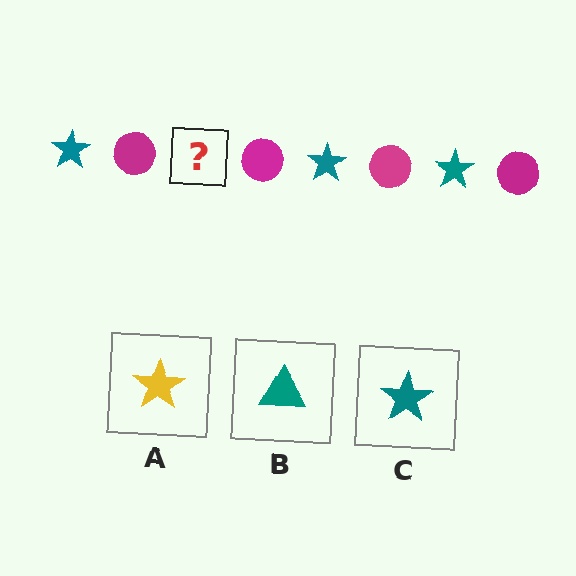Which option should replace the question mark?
Option C.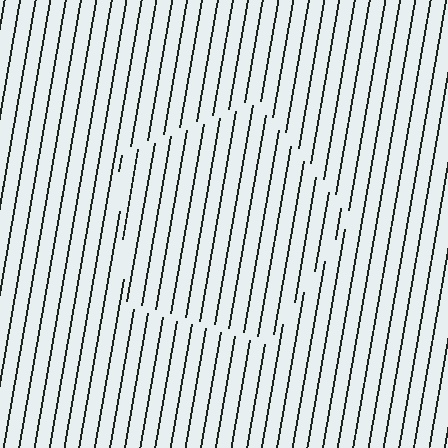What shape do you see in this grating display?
An illusory pentagon. The interior of the shape contains the same grating, shifted by half a period — the contour is defined by the phase discontinuity where line-ends from the inner and outer gratings abut.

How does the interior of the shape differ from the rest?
The interior of the shape contains the same grating, shifted by half a period — the contour is defined by the phase discontinuity where line-ends from the inner and outer gratings abut.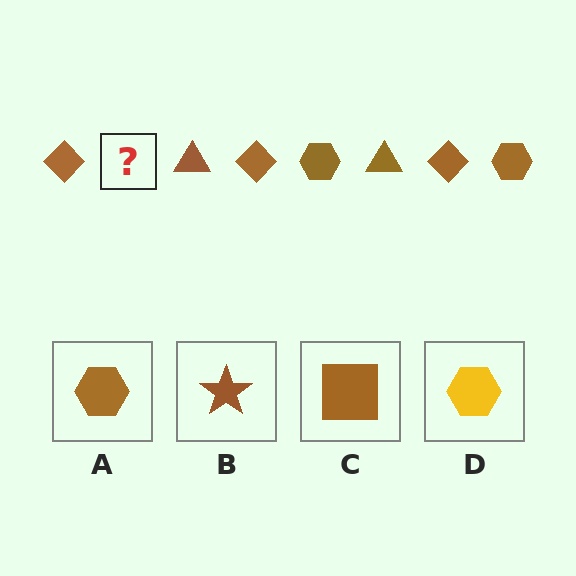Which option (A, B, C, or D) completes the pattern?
A.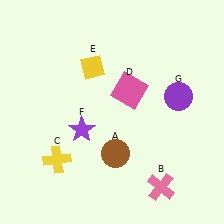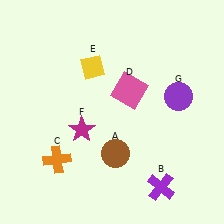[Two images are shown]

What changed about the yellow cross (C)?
In Image 1, C is yellow. In Image 2, it changed to orange.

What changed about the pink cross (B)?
In Image 1, B is pink. In Image 2, it changed to purple.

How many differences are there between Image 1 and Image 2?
There are 3 differences between the two images.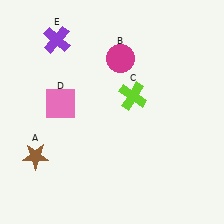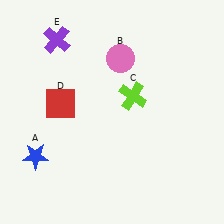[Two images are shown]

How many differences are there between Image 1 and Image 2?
There are 3 differences between the two images.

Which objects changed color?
A changed from brown to blue. B changed from magenta to pink. D changed from pink to red.